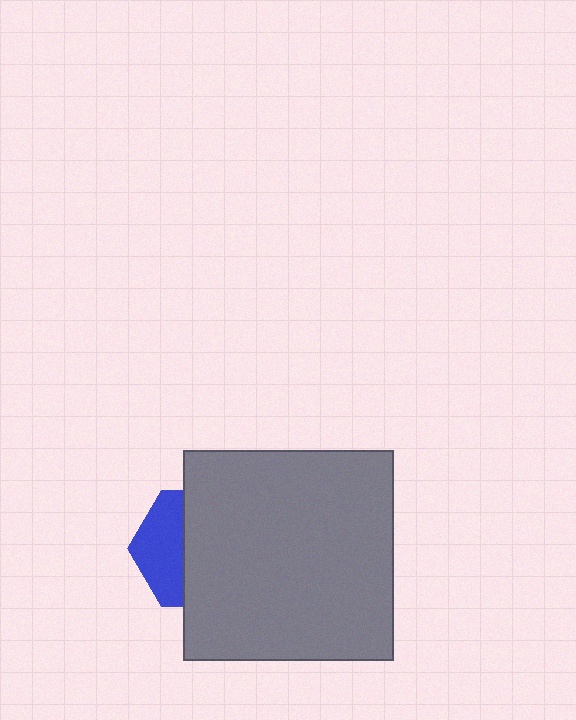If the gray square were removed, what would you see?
You would see the complete blue hexagon.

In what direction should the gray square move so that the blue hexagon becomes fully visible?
The gray square should move right. That is the shortest direction to clear the overlap and leave the blue hexagon fully visible.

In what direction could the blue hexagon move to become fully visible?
The blue hexagon could move left. That would shift it out from behind the gray square entirely.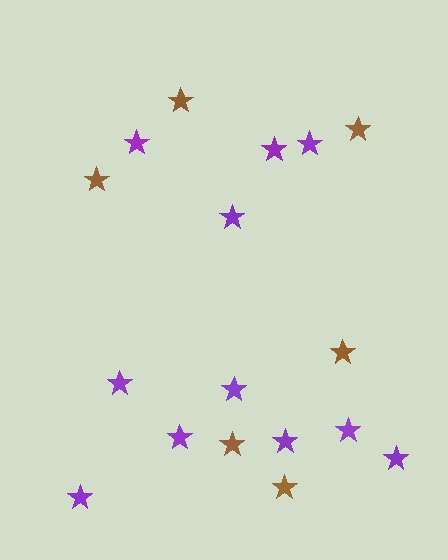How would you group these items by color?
There are 2 groups: one group of brown stars (6) and one group of purple stars (11).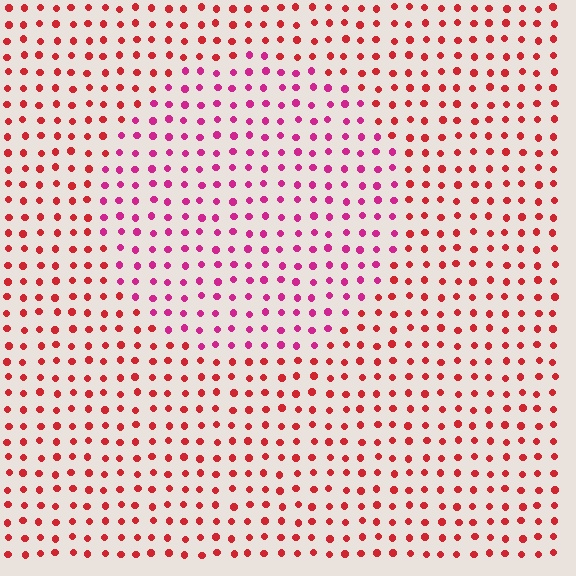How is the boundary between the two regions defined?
The boundary is defined purely by a slight shift in hue (about 34 degrees). Spacing, size, and orientation are identical on both sides.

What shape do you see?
I see a circle.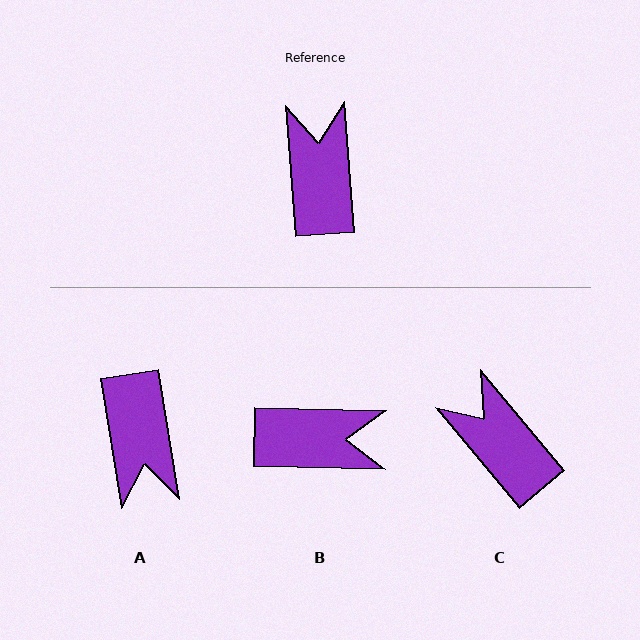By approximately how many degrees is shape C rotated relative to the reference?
Approximately 36 degrees counter-clockwise.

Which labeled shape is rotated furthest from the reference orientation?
A, about 175 degrees away.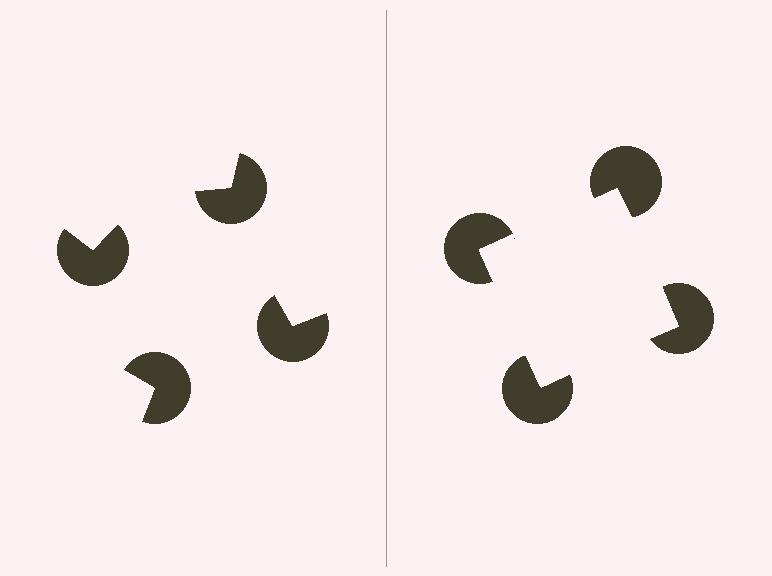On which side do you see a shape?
An illusory square appears on the right side. On the left side the wedge cuts are rotated, so no coherent shape forms.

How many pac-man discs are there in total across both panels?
8 — 4 on each side.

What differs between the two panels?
The pac-man discs are positioned identically on both sides; only the wedge orientations differ. On the right they align to a square; on the left they are misaligned.